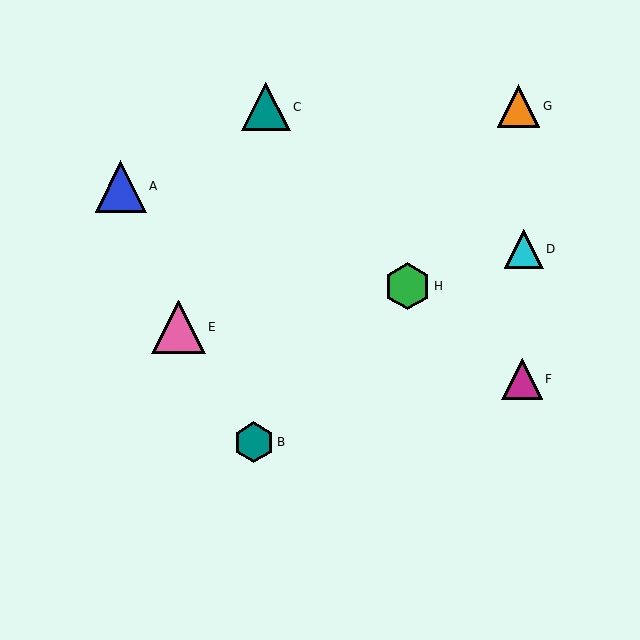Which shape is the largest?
The pink triangle (labeled E) is the largest.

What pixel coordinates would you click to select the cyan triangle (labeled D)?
Click at (524, 249) to select the cyan triangle D.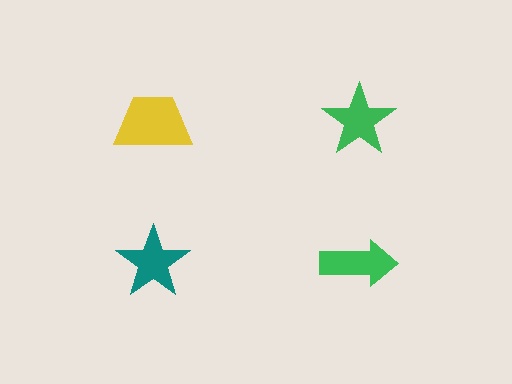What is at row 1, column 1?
A yellow trapezoid.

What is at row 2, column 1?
A teal star.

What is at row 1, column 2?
A green star.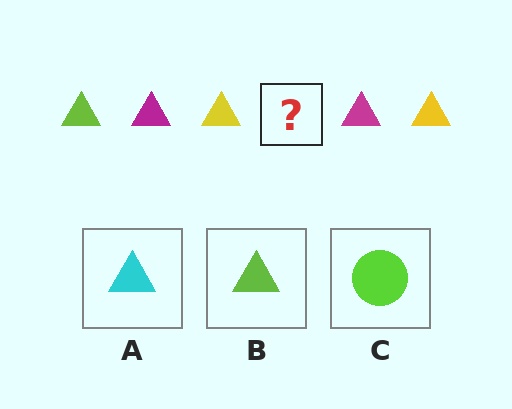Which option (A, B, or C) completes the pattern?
B.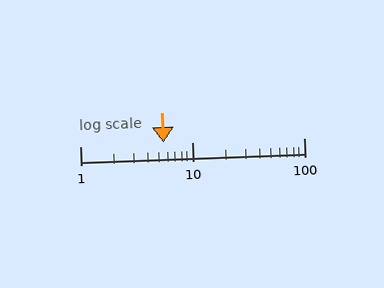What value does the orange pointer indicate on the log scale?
The pointer indicates approximately 5.6.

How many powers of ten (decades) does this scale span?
The scale spans 2 decades, from 1 to 100.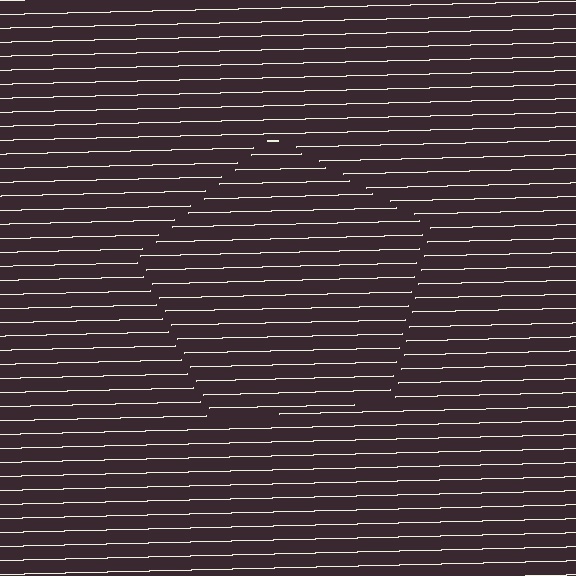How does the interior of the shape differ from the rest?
The interior of the shape contains the same grating, shifted by half a period — the contour is defined by the phase discontinuity where line-ends from the inner and outer gratings abut.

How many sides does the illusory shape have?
5 sides — the line-ends trace a pentagon.